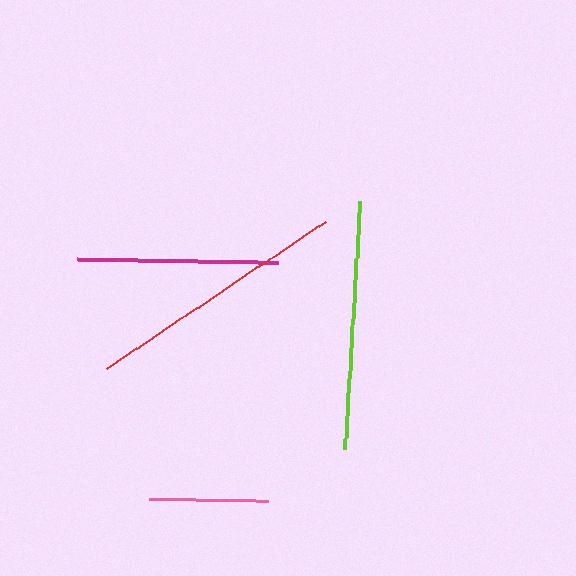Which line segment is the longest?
The red line is the longest at approximately 264 pixels.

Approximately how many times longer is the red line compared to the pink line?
The red line is approximately 2.2 times the length of the pink line.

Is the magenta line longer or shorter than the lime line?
The lime line is longer than the magenta line.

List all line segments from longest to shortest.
From longest to shortest: red, lime, magenta, pink.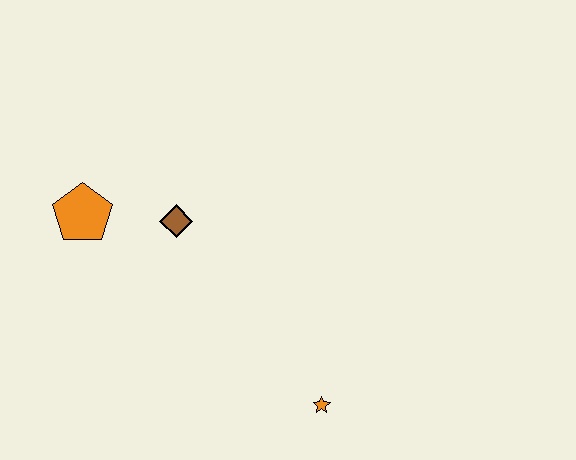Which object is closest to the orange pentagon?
The brown diamond is closest to the orange pentagon.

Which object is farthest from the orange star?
The orange pentagon is farthest from the orange star.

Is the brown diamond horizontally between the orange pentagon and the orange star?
Yes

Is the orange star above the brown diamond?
No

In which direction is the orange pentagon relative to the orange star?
The orange pentagon is to the left of the orange star.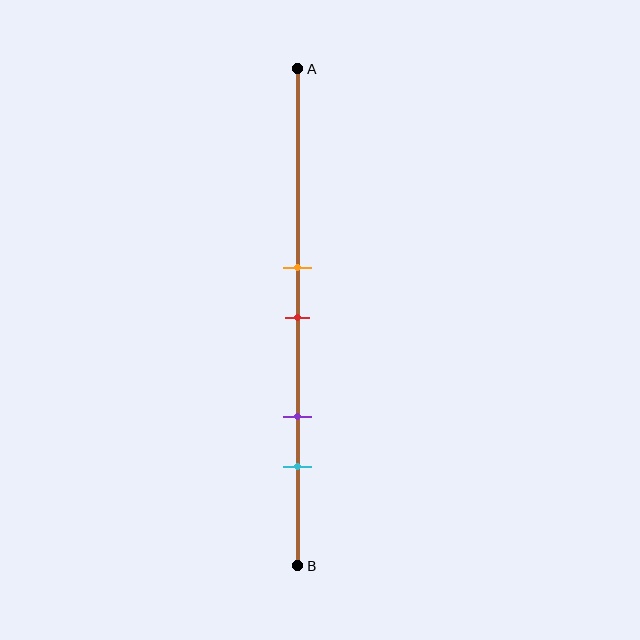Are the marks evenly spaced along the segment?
No, the marks are not evenly spaced.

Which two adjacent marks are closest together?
The orange and red marks are the closest adjacent pair.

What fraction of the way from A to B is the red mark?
The red mark is approximately 50% (0.5) of the way from A to B.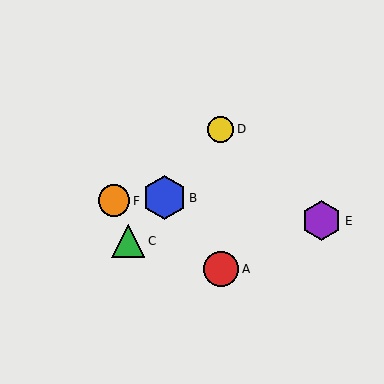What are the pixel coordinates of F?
Object F is at (114, 201).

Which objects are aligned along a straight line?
Objects B, C, D are aligned along a straight line.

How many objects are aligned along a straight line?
3 objects (B, C, D) are aligned along a straight line.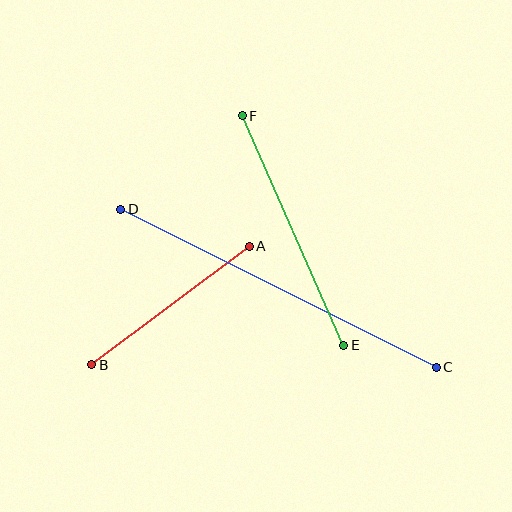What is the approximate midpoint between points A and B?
The midpoint is at approximately (171, 306) pixels.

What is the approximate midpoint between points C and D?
The midpoint is at approximately (278, 288) pixels.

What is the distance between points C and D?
The distance is approximately 353 pixels.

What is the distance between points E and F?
The distance is approximately 251 pixels.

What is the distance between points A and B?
The distance is approximately 197 pixels.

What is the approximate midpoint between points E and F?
The midpoint is at approximately (293, 230) pixels.